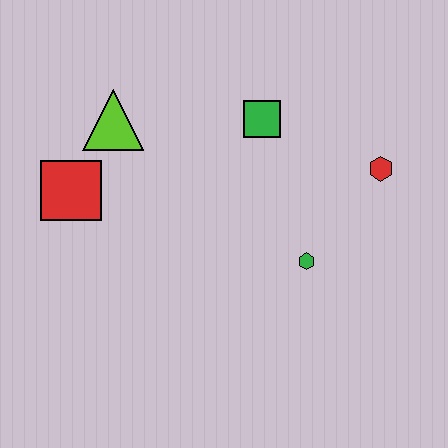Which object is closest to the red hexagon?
The green hexagon is closest to the red hexagon.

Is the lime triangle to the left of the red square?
No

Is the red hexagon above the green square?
No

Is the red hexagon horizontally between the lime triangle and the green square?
No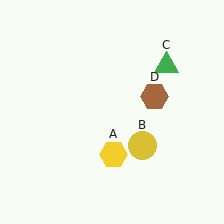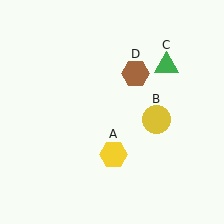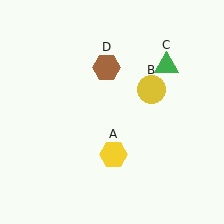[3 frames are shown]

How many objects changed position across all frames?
2 objects changed position: yellow circle (object B), brown hexagon (object D).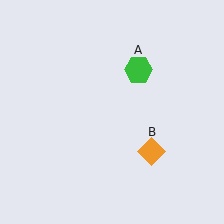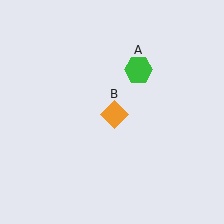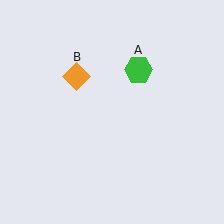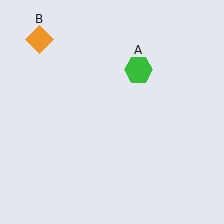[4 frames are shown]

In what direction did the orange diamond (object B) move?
The orange diamond (object B) moved up and to the left.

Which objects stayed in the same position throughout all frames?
Green hexagon (object A) remained stationary.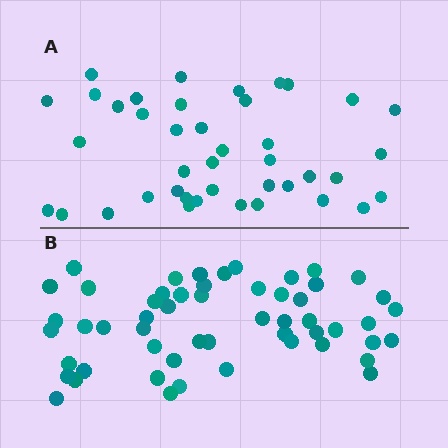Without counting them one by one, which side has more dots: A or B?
Region B (the bottom region) has more dots.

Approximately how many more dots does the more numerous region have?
Region B has approximately 15 more dots than region A.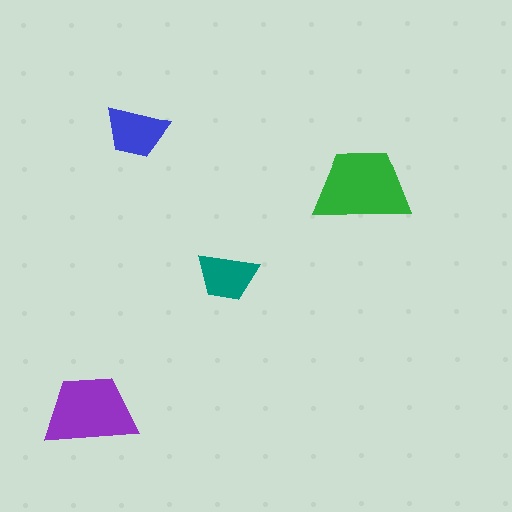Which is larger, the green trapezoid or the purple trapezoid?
The green one.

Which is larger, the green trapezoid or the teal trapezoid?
The green one.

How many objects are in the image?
There are 4 objects in the image.